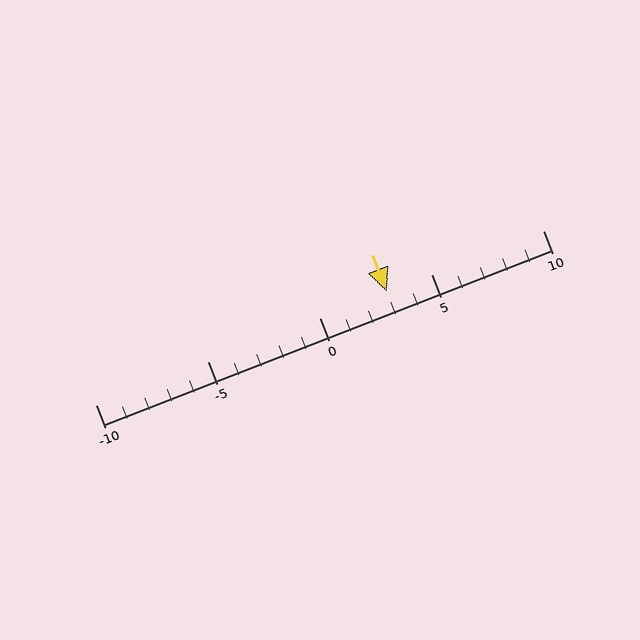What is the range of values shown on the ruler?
The ruler shows values from -10 to 10.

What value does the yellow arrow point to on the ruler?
The yellow arrow points to approximately 3.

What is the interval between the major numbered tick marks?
The major tick marks are spaced 5 units apart.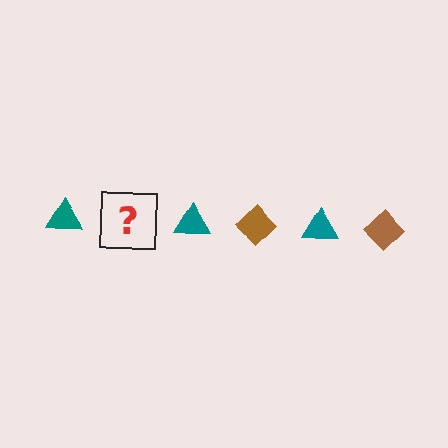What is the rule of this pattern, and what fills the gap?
The rule is that the pattern alternates between teal triangle and brown diamond. The gap should be filled with a brown diamond.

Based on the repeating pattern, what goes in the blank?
The blank should be a brown diamond.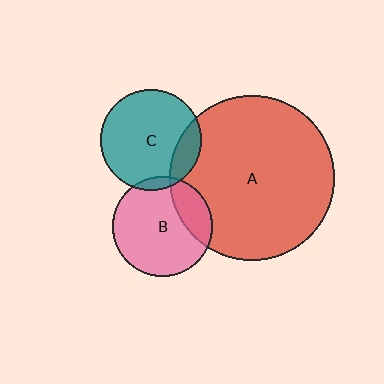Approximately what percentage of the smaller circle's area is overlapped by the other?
Approximately 20%.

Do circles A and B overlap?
Yes.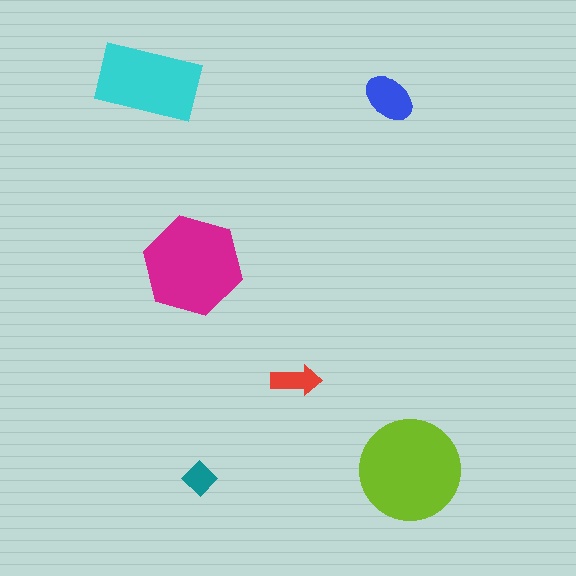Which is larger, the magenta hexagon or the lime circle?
The lime circle.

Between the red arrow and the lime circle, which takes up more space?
The lime circle.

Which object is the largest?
The lime circle.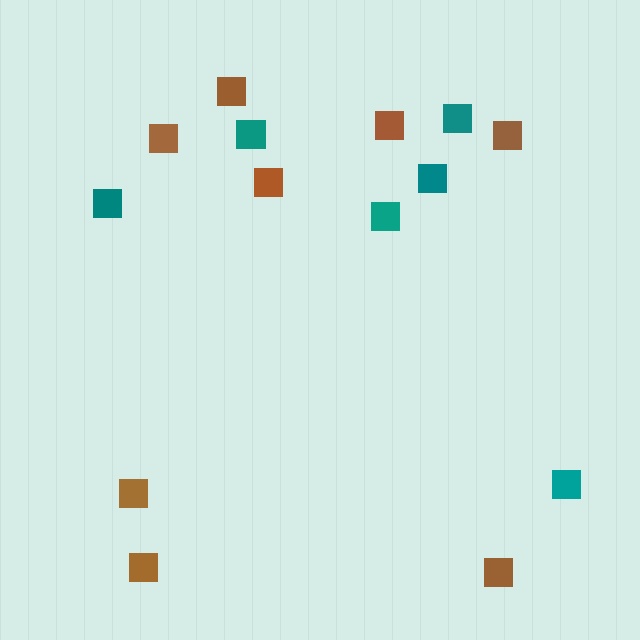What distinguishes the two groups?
There are 2 groups: one group of brown squares (8) and one group of teal squares (6).